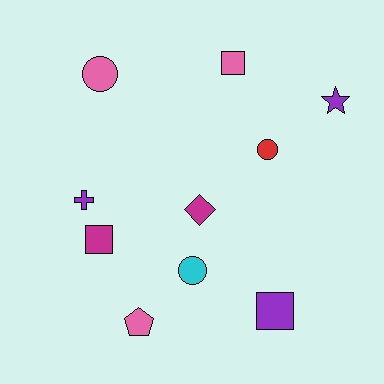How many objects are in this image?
There are 10 objects.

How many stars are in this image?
There is 1 star.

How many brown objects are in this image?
There are no brown objects.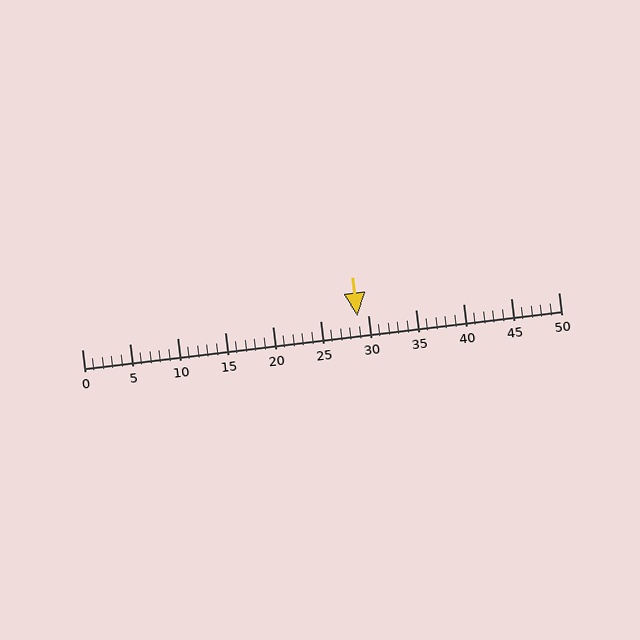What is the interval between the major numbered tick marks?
The major tick marks are spaced 5 units apart.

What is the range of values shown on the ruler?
The ruler shows values from 0 to 50.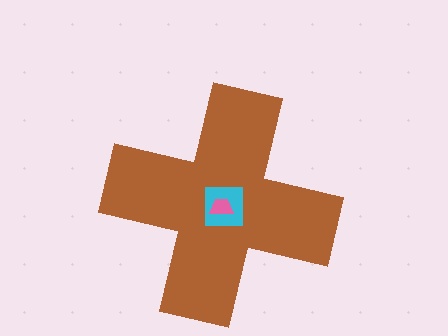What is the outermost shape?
The brown cross.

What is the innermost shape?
The pink trapezoid.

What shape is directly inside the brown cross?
The cyan square.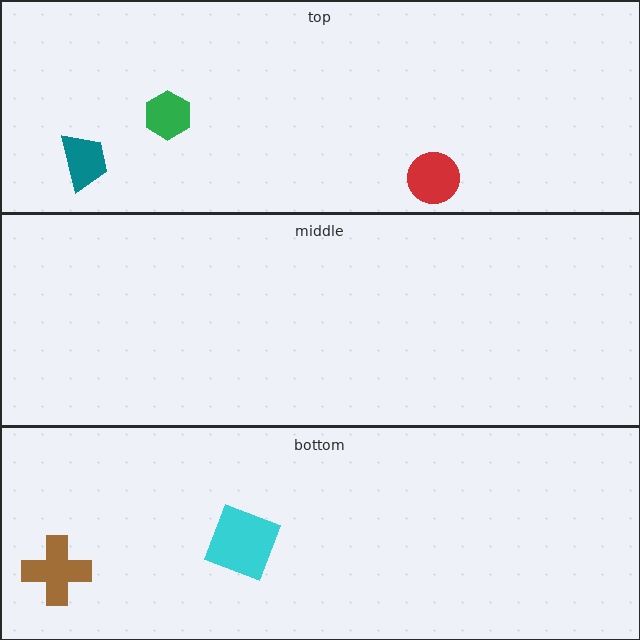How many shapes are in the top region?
3.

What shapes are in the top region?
The green hexagon, the teal trapezoid, the red circle.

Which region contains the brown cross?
The bottom region.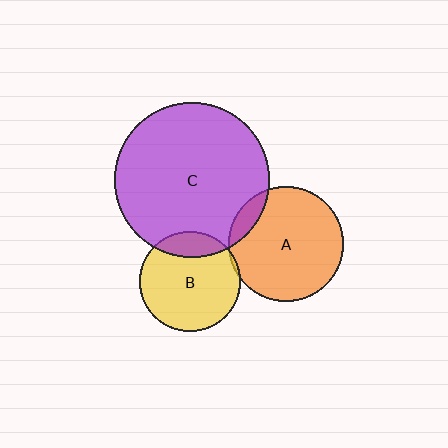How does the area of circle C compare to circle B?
Approximately 2.4 times.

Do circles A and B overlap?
Yes.